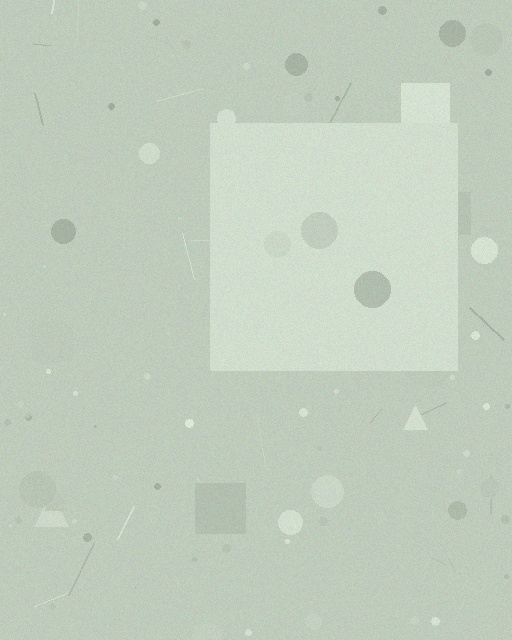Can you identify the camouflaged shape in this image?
The camouflaged shape is a square.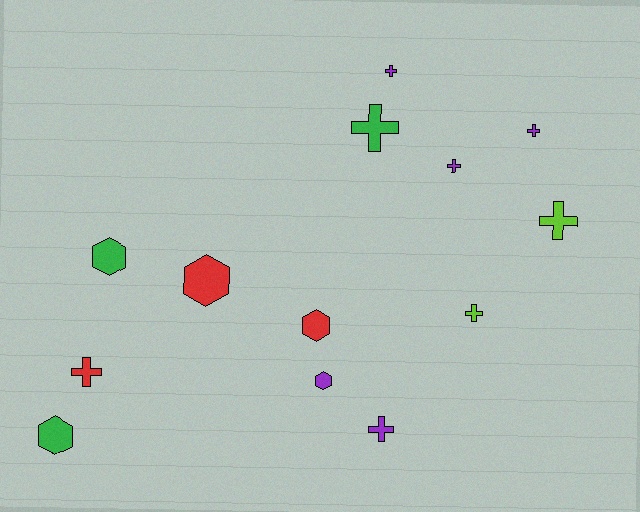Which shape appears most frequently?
Cross, with 8 objects.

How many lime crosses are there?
There are 2 lime crosses.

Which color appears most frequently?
Purple, with 5 objects.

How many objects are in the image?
There are 13 objects.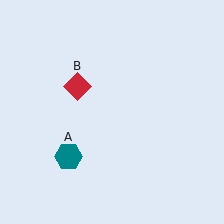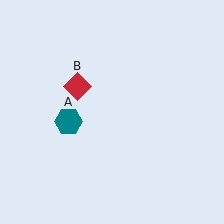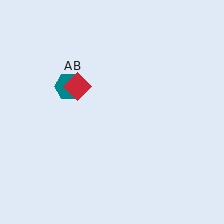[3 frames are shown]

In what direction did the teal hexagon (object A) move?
The teal hexagon (object A) moved up.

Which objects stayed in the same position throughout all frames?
Red diamond (object B) remained stationary.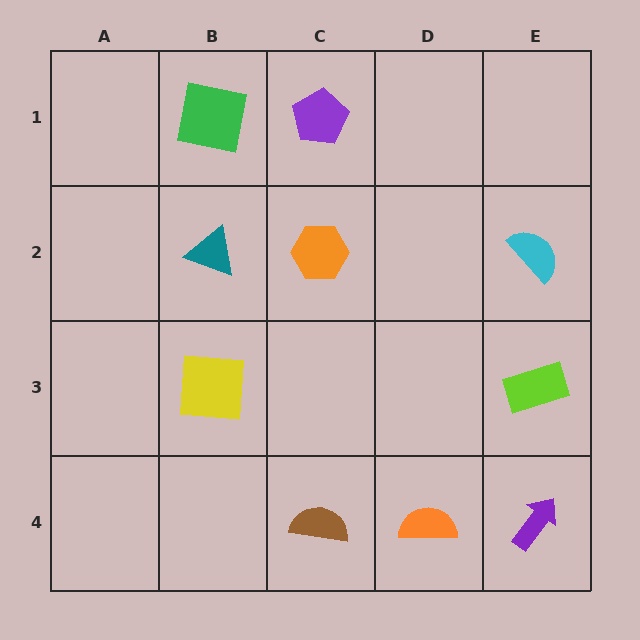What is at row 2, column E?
A cyan semicircle.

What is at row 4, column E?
A purple arrow.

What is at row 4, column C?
A brown semicircle.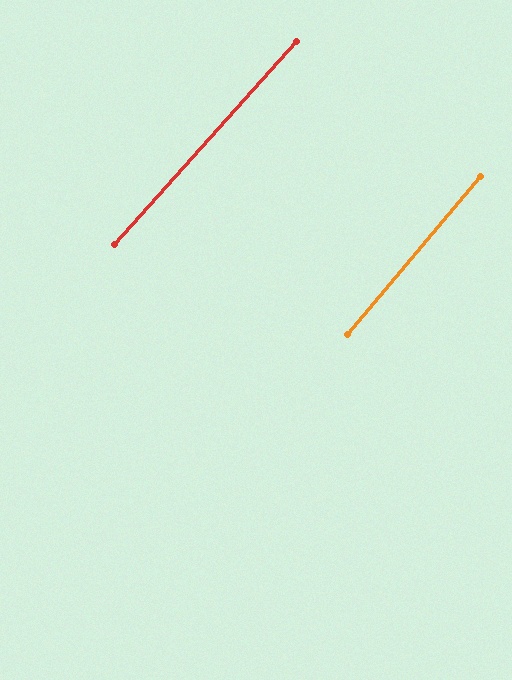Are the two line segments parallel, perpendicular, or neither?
Parallel — their directions differ by only 1.9°.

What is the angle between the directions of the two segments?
Approximately 2 degrees.